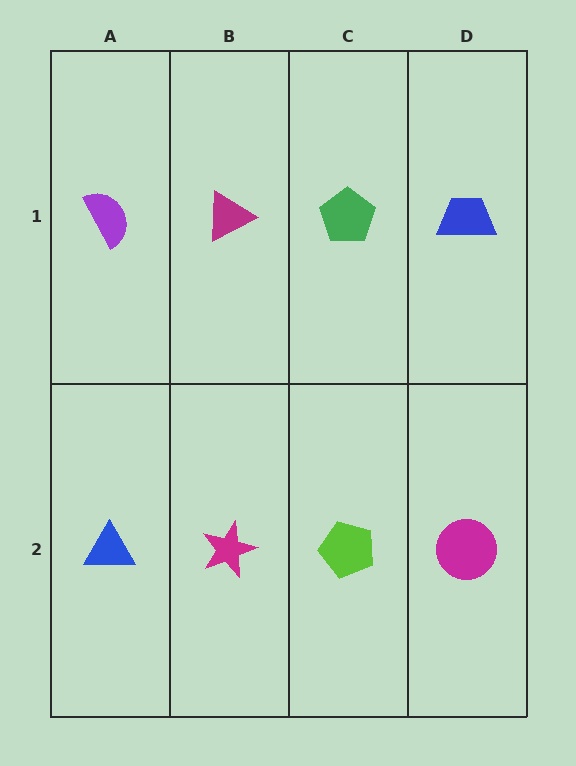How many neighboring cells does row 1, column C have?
3.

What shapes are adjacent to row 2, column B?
A magenta triangle (row 1, column B), a blue triangle (row 2, column A), a lime pentagon (row 2, column C).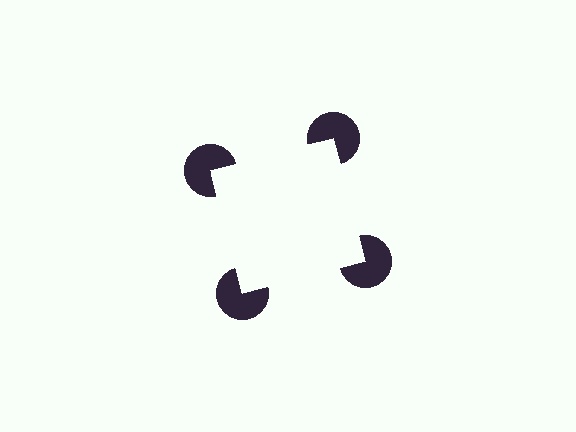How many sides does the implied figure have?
4 sides.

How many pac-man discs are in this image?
There are 4 — one at each vertex of the illusory square.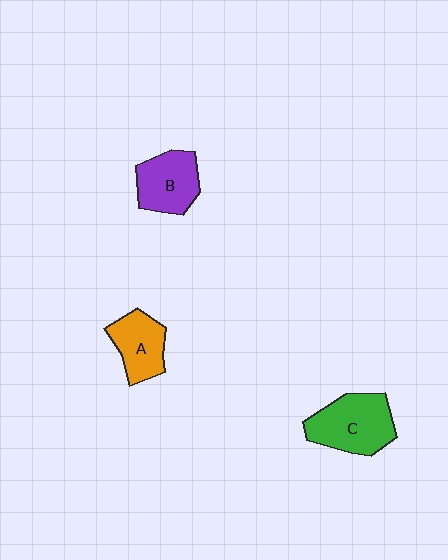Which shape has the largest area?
Shape C (green).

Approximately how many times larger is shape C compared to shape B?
Approximately 1.2 times.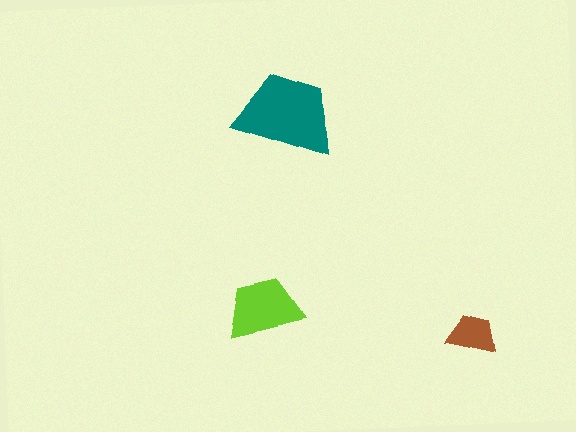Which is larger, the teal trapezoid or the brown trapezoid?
The teal one.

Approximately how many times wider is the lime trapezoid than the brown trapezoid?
About 1.5 times wider.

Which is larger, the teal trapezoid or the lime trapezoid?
The teal one.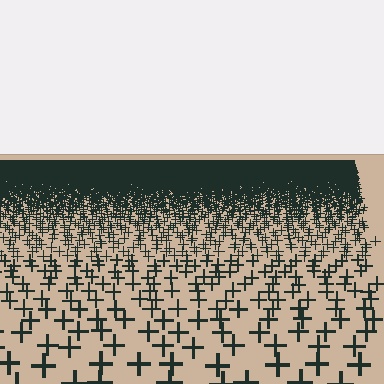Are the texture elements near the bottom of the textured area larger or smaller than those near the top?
Larger. Near the bottom, elements are closer to the viewer and appear at a bigger on-screen size.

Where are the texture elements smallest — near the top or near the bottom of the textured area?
Near the top.